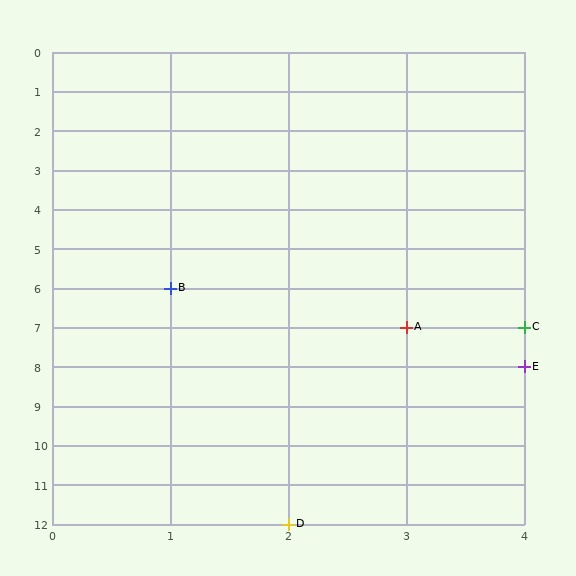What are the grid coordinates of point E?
Point E is at grid coordinates (4, 8).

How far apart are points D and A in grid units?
Points D and A are 1 column and 5 rows apart (about 5.1 grid units diagonally).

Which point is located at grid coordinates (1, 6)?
Point B is at (1, 6).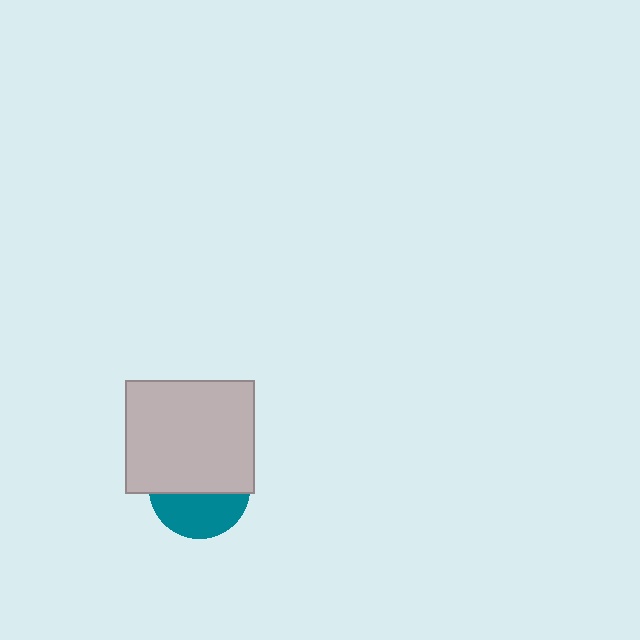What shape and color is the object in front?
The object in front is a light gray rectangle.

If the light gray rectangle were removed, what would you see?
You would see the complete teal circle.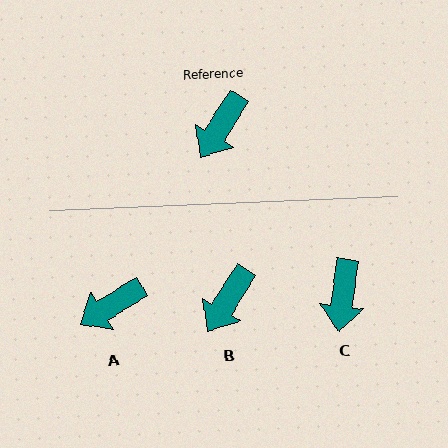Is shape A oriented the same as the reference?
No, it is off by about 27 degrees.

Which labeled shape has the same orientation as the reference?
B.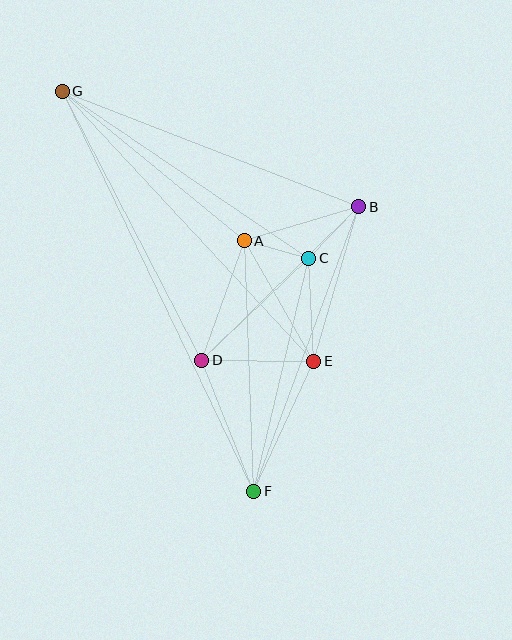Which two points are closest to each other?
Points A and C are closest to each other.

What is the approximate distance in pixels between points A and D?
The distance between A and D is approximately 127 pixels.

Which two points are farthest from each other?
Points F and G are farthest from each other.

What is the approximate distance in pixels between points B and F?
The distance between B and F is approximately 303 pixels.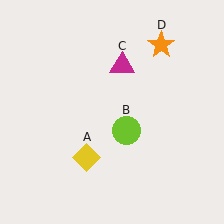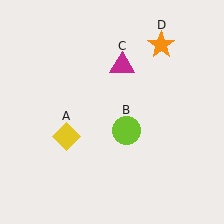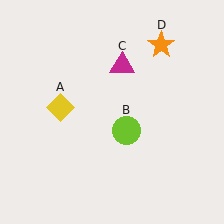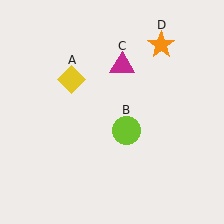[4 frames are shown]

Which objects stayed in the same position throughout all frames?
Lime circle (object B) and magenta triangle (object C) and orange star (object D) remained stationary.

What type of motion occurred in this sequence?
The yellow diamond (object A) rotated clockwise around the center of the scene.